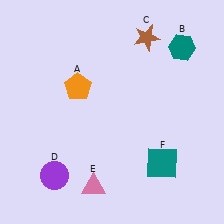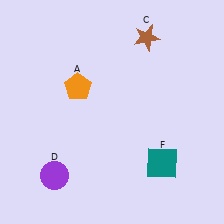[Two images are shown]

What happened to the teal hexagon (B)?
The teal hexagon (B) was removed in Image 2. It was in the top-right area of Image 1.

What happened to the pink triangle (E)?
The pink triangle (E) was removed in Image 2. It was in the bottom-left area of Image 1.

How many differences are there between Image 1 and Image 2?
There are 2 differences between the two images.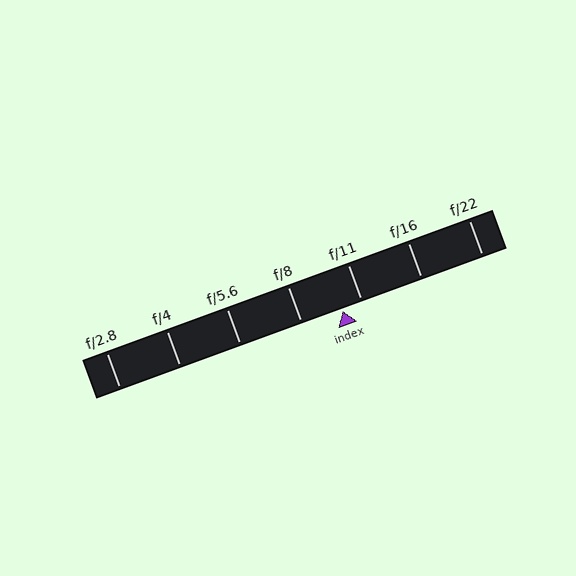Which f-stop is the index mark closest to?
The index mark is closest to f/11.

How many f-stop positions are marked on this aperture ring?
There are 7 f-stop positions marked.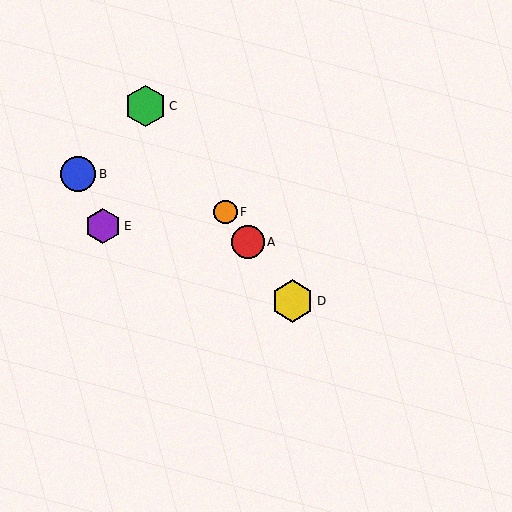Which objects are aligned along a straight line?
Objects A, C, D, F are aligned along a straight line.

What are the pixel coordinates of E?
Object E is at (103, 226).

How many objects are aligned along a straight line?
4 objects (A, C, D, F) are aligned along a straight line.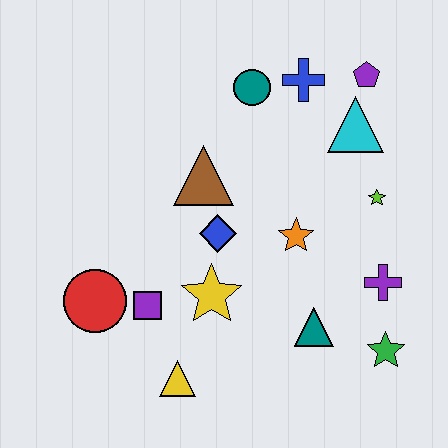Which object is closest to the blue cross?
The teal circle is closest to the blue cross.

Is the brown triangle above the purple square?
Yes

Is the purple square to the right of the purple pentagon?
No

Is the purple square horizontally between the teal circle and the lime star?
No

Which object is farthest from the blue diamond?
The purple pentagon is farthest from the blue diamond.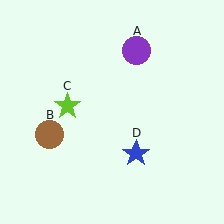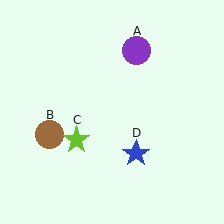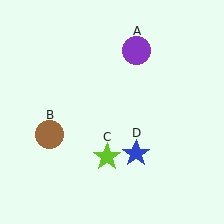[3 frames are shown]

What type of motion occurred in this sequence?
The lime star (object C) rotated counterclockwise around the center of the scene.